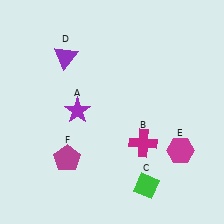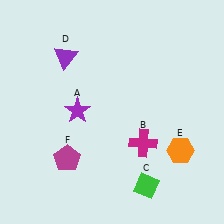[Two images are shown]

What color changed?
The hexagon (E) changed from magenta in Image 1 to orange in Image 2.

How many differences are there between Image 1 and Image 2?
There is 1 difference between the two images.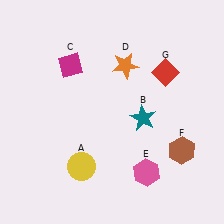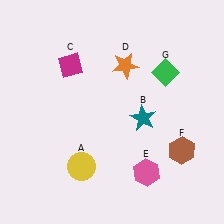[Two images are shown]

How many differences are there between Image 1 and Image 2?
There is 1 difference between the two images.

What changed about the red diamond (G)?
In Image 1, G is red. In Image 2, it changed to green.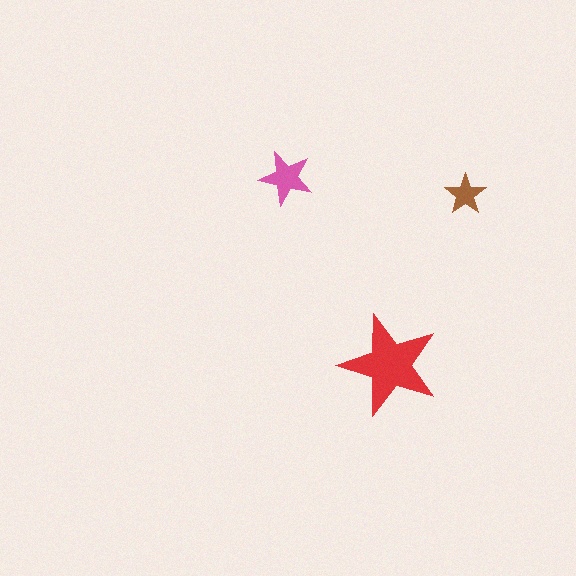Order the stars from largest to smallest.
the red one, the pink one, the brown one.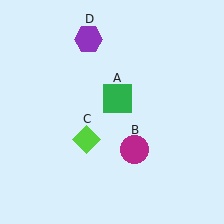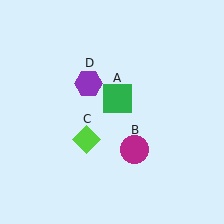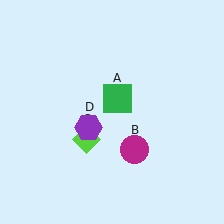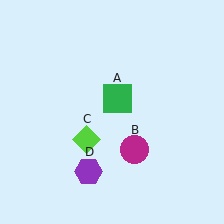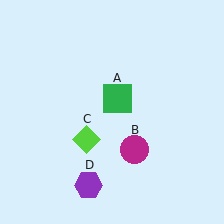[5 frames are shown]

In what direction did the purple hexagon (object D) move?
The purple hexagon (object D) moved down.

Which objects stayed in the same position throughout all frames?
Green square (object A) and magenta circle (object B) and lime diamond (object C) remained stationary.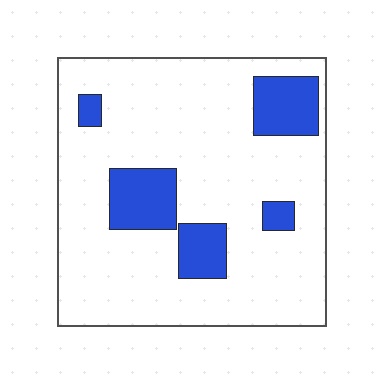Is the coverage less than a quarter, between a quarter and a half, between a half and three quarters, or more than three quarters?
Less than a quarter.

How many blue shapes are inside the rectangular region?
5.